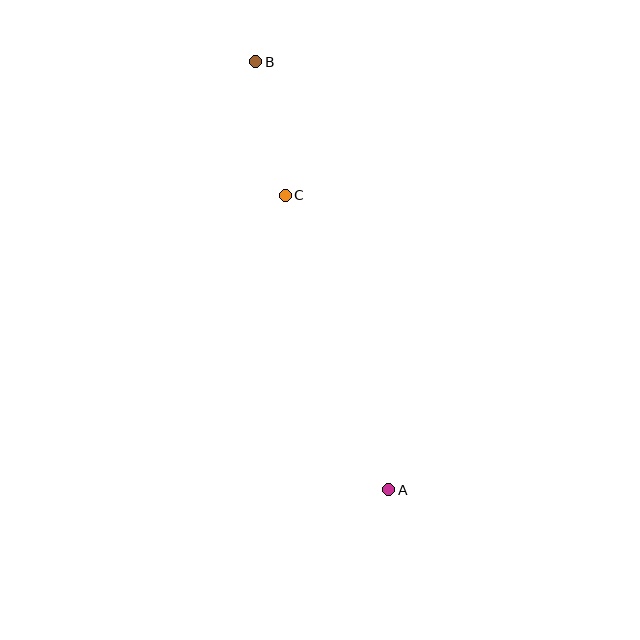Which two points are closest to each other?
Points B and C are closest to each other.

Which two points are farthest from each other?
Points A and B are farthest from each other.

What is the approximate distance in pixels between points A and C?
The distance between A and C is approximately 312 pixels.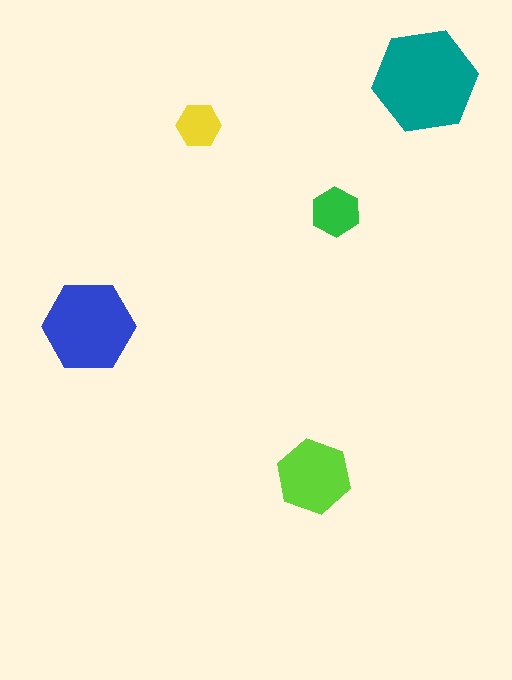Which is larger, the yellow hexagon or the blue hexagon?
The blue one.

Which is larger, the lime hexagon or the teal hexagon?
The teal one.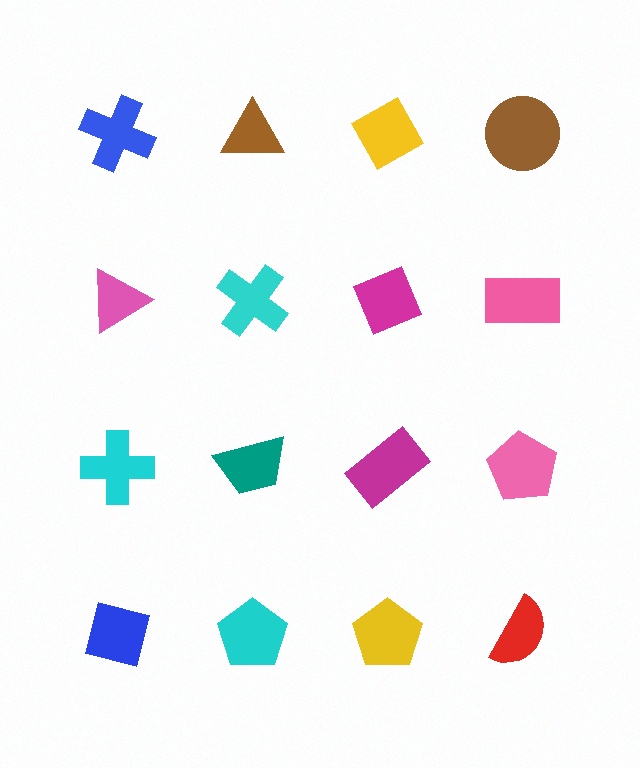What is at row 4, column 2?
A cyan pentagon.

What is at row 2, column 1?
A pink triangle.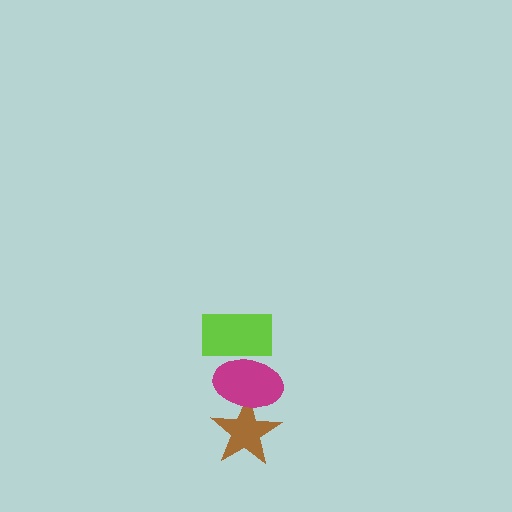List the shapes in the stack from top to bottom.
From top to bottom: the lime rectangle, the magenta ellipse, the brown star.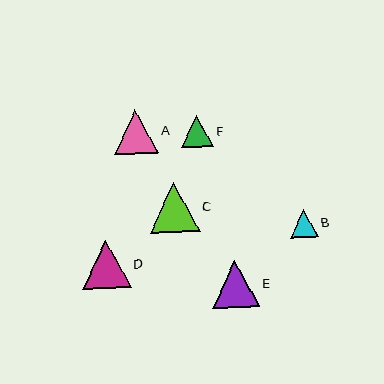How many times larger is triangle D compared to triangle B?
Triangle D is approximately 1.7 times the size of triangle B.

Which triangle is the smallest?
Triangle B is the smallest with a size of approximately 28 pixels.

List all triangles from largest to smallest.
From largest to smallest: C, D, E, A, F, B.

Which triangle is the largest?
Triangle C is the largest with a size of approximately 50 pixels.